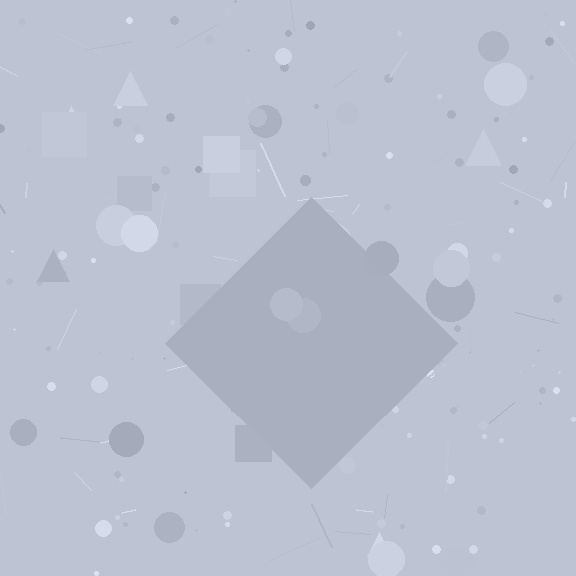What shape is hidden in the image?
A diamond is hidden in the image.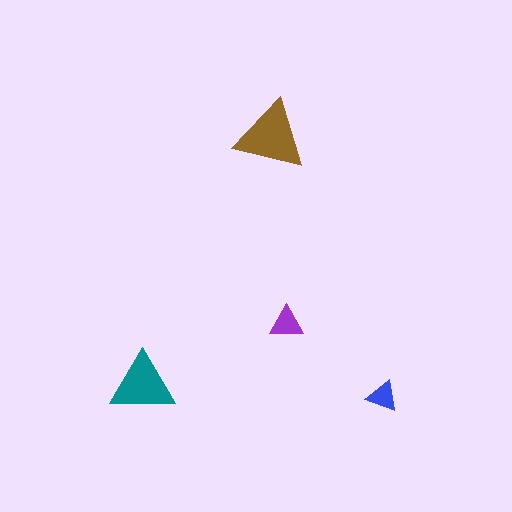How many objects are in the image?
There are 4 objects in the image.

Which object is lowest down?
The blue triangle is bottommost.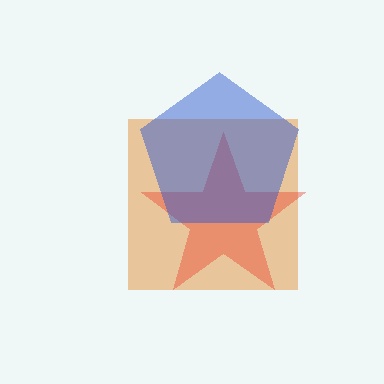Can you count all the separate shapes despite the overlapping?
Yes, there are 3 separate shapes.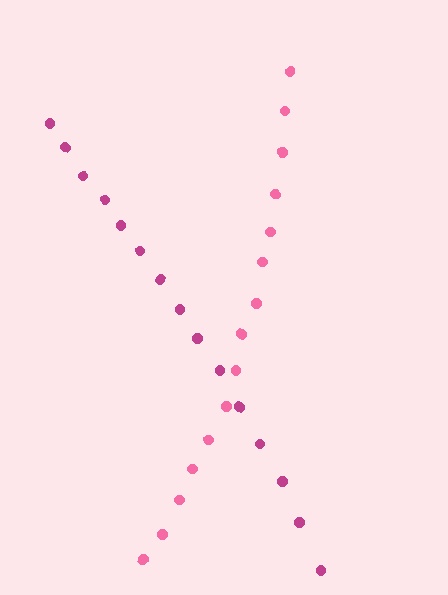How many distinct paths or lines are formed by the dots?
There are 2 distinct paths.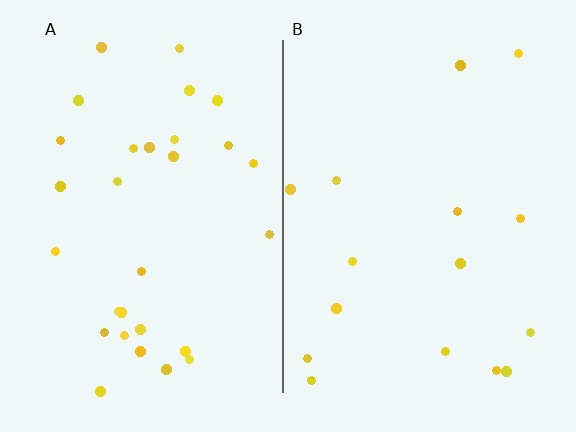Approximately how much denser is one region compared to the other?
Approximately 1.9× — region A over region B.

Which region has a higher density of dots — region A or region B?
A (the left).